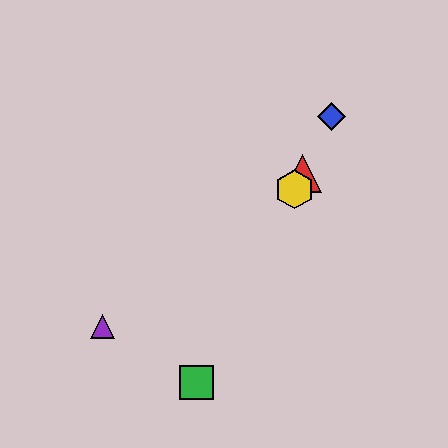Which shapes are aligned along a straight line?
The red triangle, the blue diamond, the green square, the yellow hexagon are aligned along a straight line.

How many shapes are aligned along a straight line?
4 shapes (the red triangle, the blue diamond, the green square, the yellow hexagon) are aligned along a straight line.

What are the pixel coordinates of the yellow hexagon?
The yellow hexagon is at (294, 189).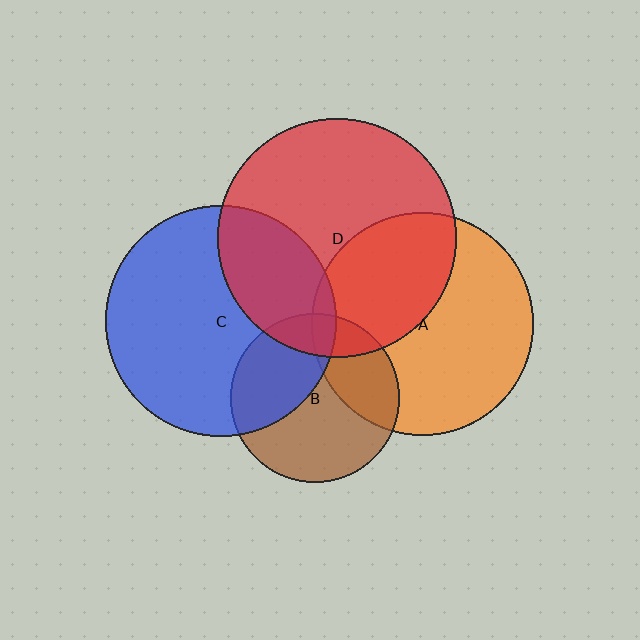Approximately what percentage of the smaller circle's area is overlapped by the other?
Approximately 15%.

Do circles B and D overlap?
Yes.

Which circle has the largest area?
Circle D (red).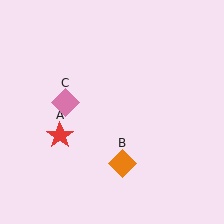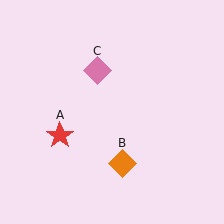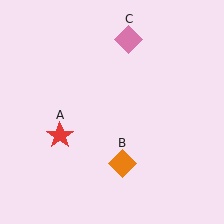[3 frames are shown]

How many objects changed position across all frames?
1 object changed position: pink diamond (object C).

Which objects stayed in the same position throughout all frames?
Red star (object A) and orange diamond (object B) remained stationary.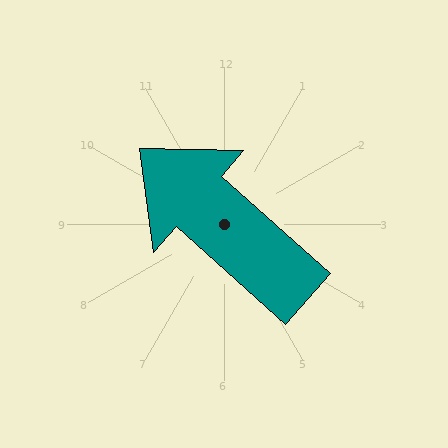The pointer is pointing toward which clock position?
Roughly 10 o'clock.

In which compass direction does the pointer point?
Northwest.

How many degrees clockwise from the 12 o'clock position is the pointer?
Approximately 312 degrees.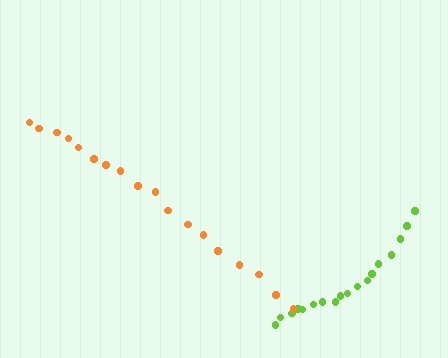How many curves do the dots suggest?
There are 2 distinct paths.